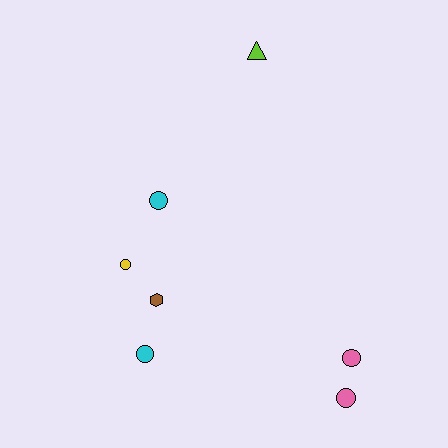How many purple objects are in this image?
There are no purple objects.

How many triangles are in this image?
There is 1 triangle.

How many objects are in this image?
There are 7 objects.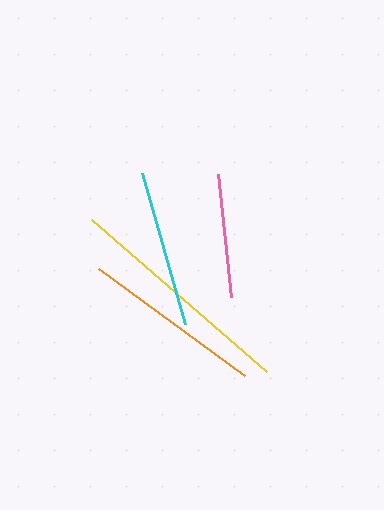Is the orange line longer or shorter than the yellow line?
The yellow line is longer than the orange line.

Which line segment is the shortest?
The pink line is the shortest at approximately 123 pixels.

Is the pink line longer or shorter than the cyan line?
The cyan line is longer than the pink line.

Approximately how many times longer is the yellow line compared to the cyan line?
The yellow line is approximately 1.5 times the length of the cyan line.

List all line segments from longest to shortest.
From longest to shortest: yellow, orange, cyan, pink.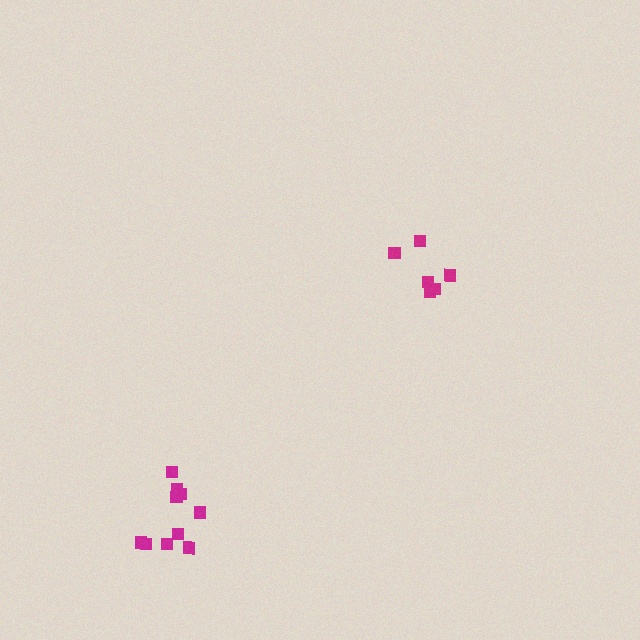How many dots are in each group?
Group 1: 10 dots, Group 2: 6 dots (16 total).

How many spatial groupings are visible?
There are 2 spatial groupings.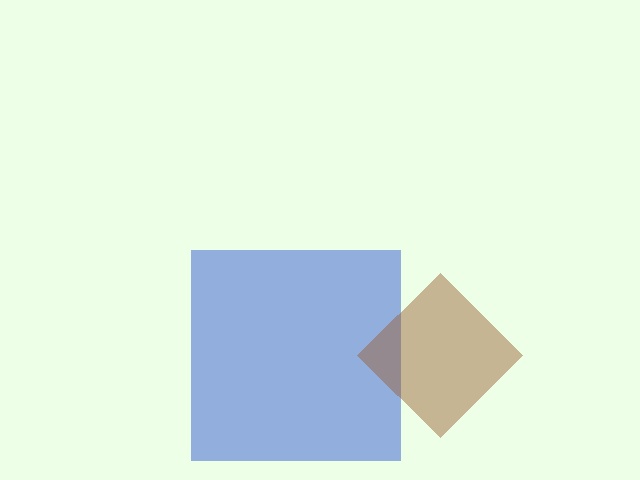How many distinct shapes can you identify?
There are 2 distinct shapes: a blue square, a brown diamond.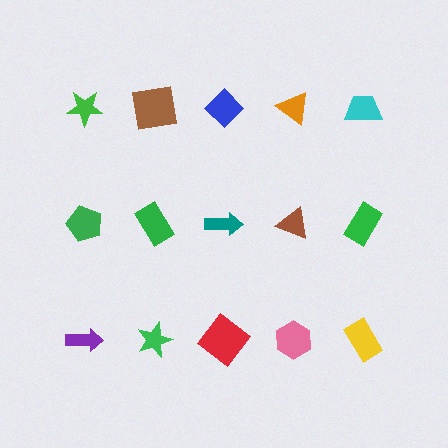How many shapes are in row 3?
5 shapes.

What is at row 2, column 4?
A brown triangle.